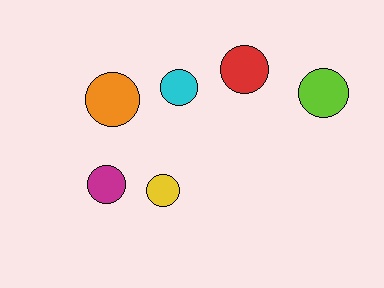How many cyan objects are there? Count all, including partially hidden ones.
There is 1 cyan object.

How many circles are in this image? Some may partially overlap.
There are 6 circles.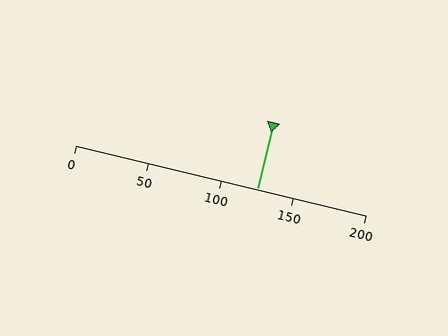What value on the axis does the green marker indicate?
The marker indicates approximately 125.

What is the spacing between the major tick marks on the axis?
The major ticks are spaced 50 apart.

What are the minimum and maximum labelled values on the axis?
The axis runs from 0 to 200.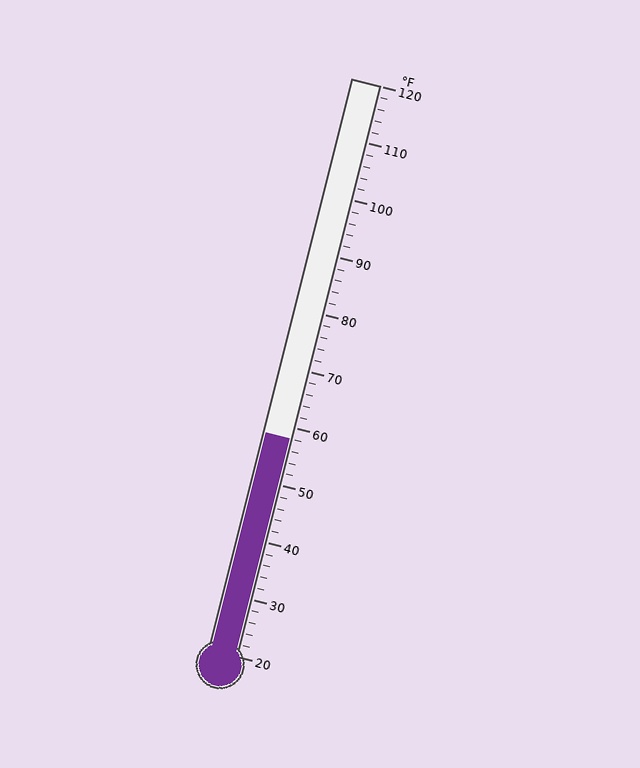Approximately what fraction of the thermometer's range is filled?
The thermometer is filled to approximately 40% of its range.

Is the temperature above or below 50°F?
The temperature is above 50°F.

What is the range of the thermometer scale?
The thermometer scale ranges from 20°F to 120°F.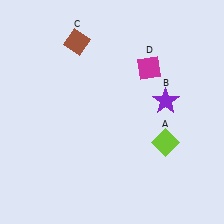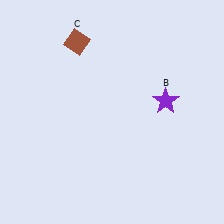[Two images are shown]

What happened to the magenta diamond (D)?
The magenta diamond (D) was removed in Image 2. It was in the top-right area of Image 1.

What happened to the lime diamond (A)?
The lime diamond (A) was removed in Image 2. It was in the bottom-right area of Image 1.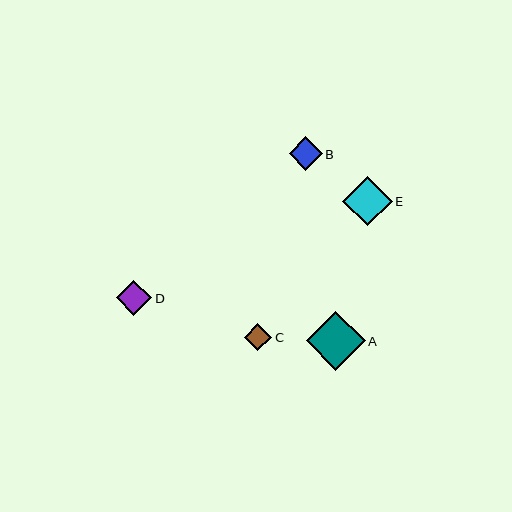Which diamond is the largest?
Diamond A is the largest with a size of approximately 59 pixels.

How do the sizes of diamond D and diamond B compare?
Diamond D and diamond B are approximately the same size.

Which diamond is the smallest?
Diamond C is the smallest with a size of approximately 28 pixels.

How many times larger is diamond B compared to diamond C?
Diamond B is approximately 1.2 times the size of diamond C.